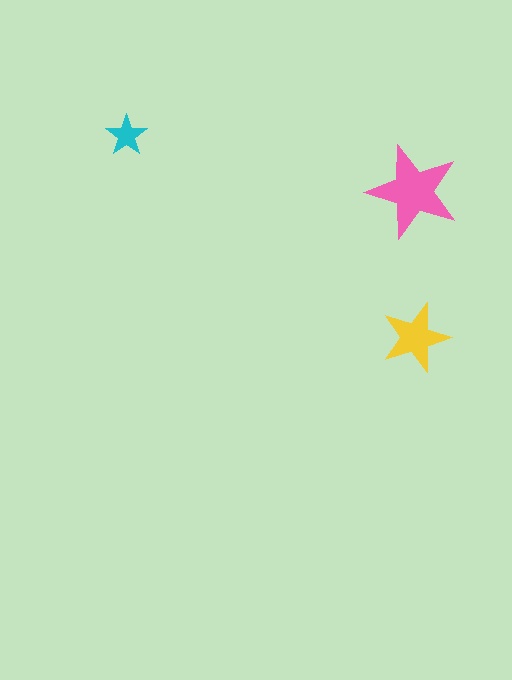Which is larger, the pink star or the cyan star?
The pink one.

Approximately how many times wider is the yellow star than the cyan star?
About 1.5 times wider.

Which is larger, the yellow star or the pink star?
The pink one.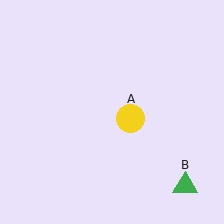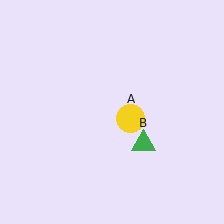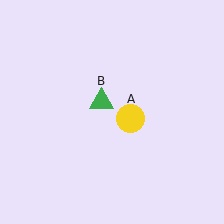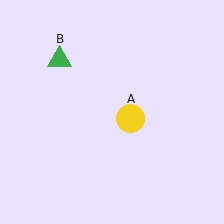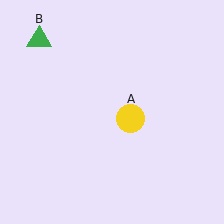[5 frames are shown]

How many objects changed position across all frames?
1 object changed position: green triangle (object B).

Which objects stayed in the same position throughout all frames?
Yellow circle (object A) remained stationary.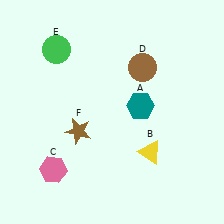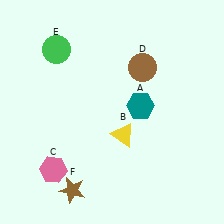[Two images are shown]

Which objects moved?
The objects that moved are: the yellow triangle (B), the brown star (F).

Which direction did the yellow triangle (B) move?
The yellow triangle (B) moved left.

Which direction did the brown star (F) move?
The brown star (F) moved down.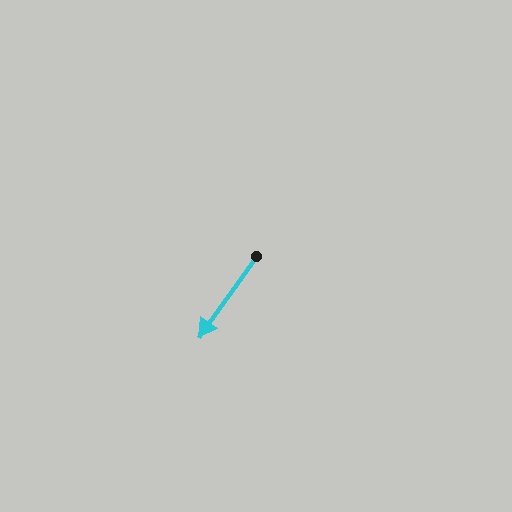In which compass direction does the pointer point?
Southwest.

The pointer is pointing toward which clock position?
Roughly 7 o'clock.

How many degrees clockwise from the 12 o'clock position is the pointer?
Approximately 215 degrees.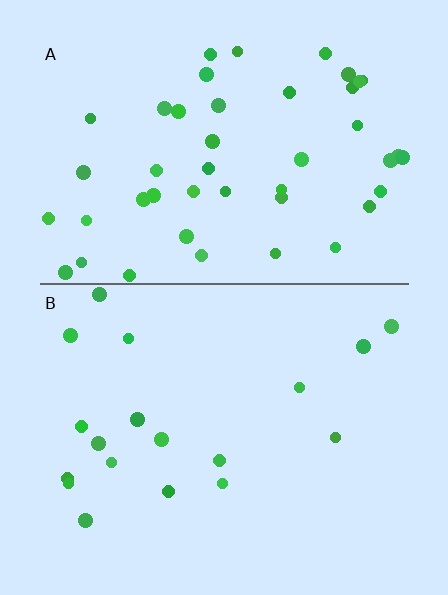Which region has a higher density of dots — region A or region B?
A (the top).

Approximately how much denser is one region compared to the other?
Approximately 2.4× — region A over region B.